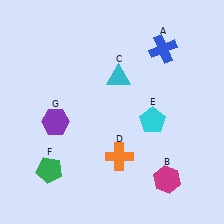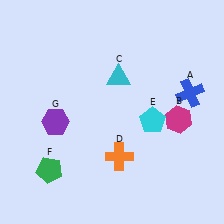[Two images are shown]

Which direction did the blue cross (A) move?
The blue cross (A) moved down.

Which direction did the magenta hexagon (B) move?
The magenta hexagon (B) moved up.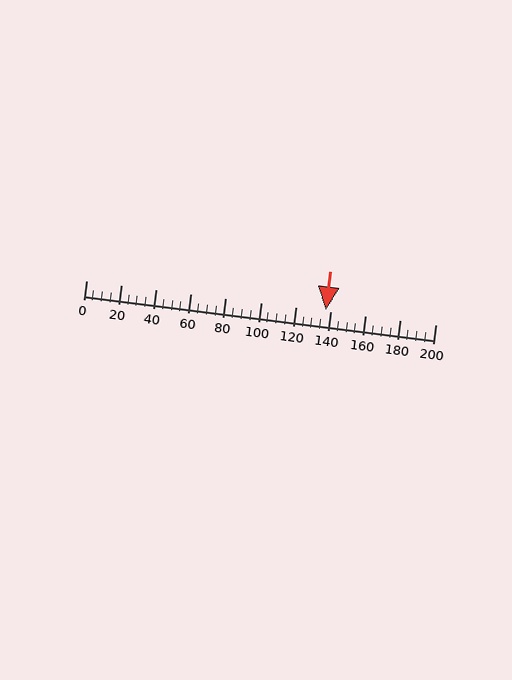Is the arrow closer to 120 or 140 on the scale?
The arrow is closer to 140.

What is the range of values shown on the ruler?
The ruler shows values from 0 to 200.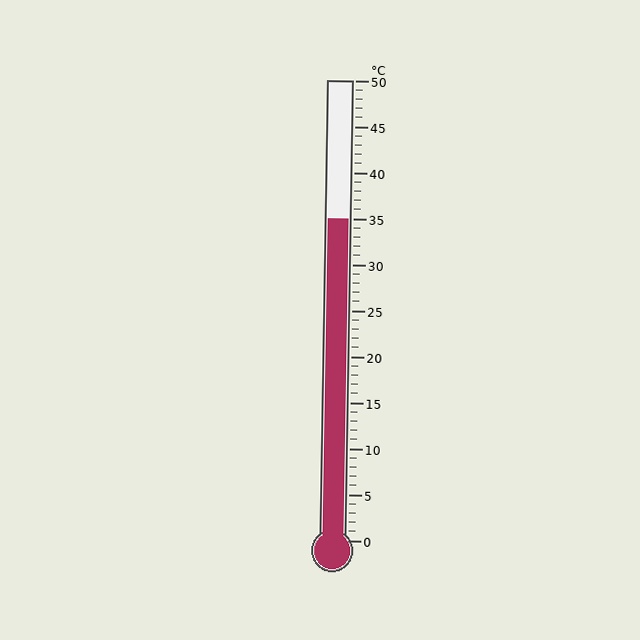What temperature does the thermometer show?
The thermometer shows approximately 35°C.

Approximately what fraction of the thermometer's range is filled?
The thermometer is filled to approximately 70% of its range.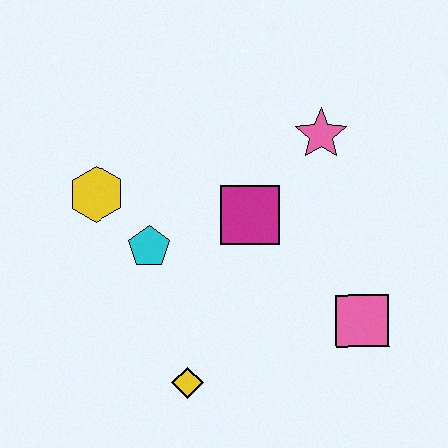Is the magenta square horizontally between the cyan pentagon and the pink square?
Yes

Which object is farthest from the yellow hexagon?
The pink square is farthest from the yellow hexagon.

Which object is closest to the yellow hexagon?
The cyan pentagon is closest to the yellow hexagon.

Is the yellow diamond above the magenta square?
No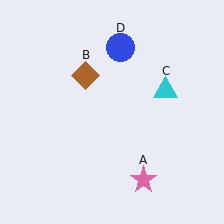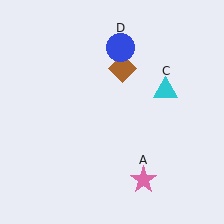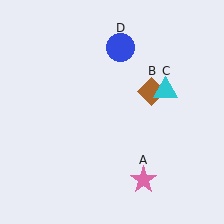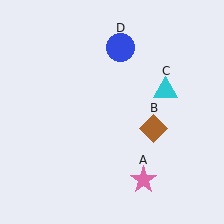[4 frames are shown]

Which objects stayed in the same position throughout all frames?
Pink star (object A) and cyan triangle (object C) and blue circle (object D) remained stationary.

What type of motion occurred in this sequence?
The brown diamond (object B) rotated clockwise around the center of the scene.